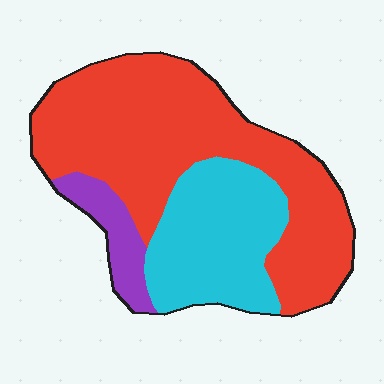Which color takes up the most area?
Red, at roughly 60%.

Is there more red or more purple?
Red.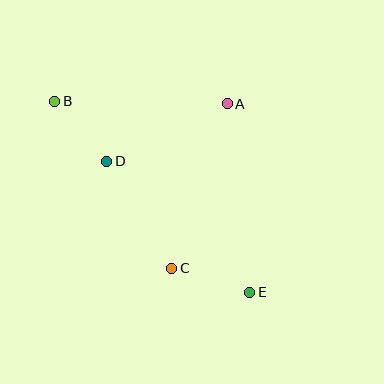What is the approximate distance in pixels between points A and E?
The distance between A and E is approximately 190 pixels.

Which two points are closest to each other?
Points B and D are closest to each other.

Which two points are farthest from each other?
Points B and E are farthest from each other.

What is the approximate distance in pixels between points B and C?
The distance between B and C is approximately 204 pixels.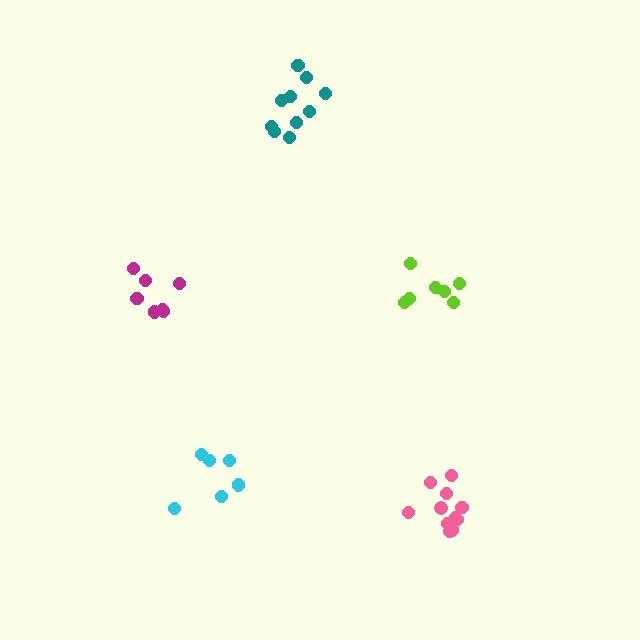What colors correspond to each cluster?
The clusters are colored: teal, lime, pink, cyan, magenta.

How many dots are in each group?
Group 1: 10 dots, Group 2: 7 dots, Group 3: 11 dots, Group 4: 6 dots, Group 5: 7 dots (41 total).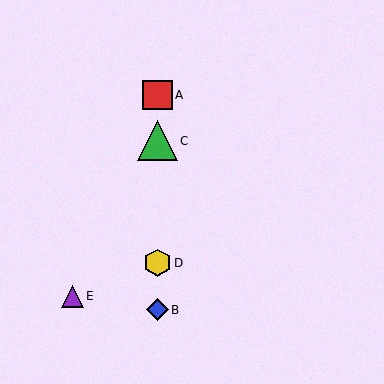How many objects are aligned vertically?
4 objects (A, B, C, D) are aligned vertically.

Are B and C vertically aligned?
Yes, both are at x≈157.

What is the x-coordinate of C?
Object C is at x≈157.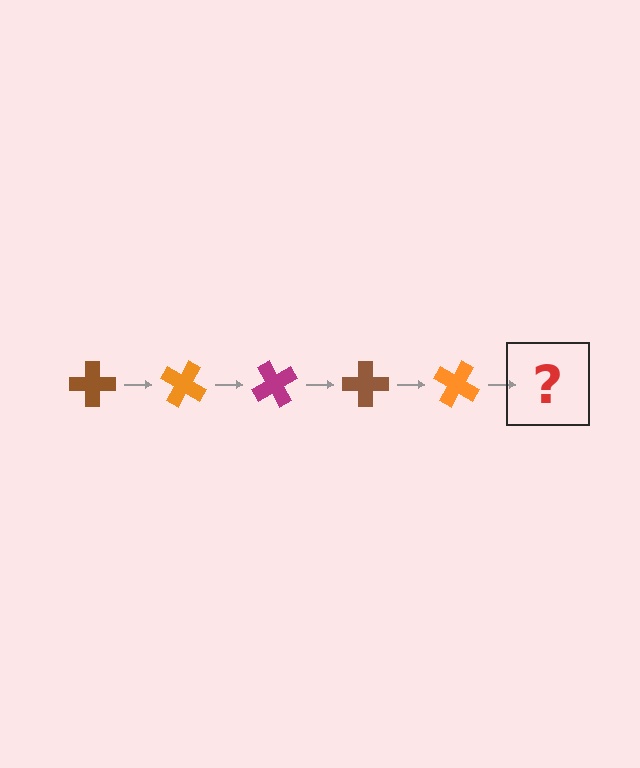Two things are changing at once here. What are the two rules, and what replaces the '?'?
The two rules are that it rotates 30 degrees each step and the color cycles through brown, orange, and magenta. The '?' should be a magenta cross, rotated 150 degrees from the start.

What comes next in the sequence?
The next element should be a magenta cross, rotated 150 degrees from the start.